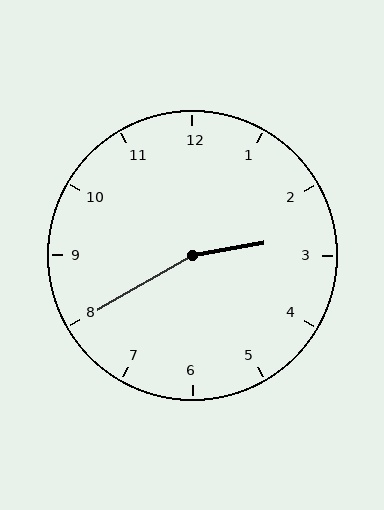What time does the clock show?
2:40.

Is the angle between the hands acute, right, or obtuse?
It is obtuse.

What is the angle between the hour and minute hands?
Approximately 160 degrees.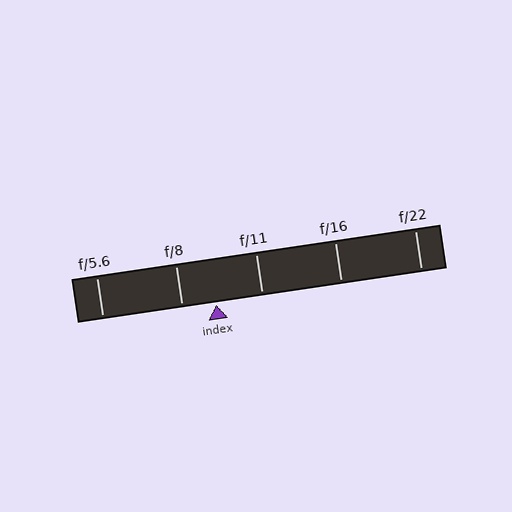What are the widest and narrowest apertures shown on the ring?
The widest aperture shown is f/5.6 and the narrowest is f/22.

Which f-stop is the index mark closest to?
The index mark is closest to f/8.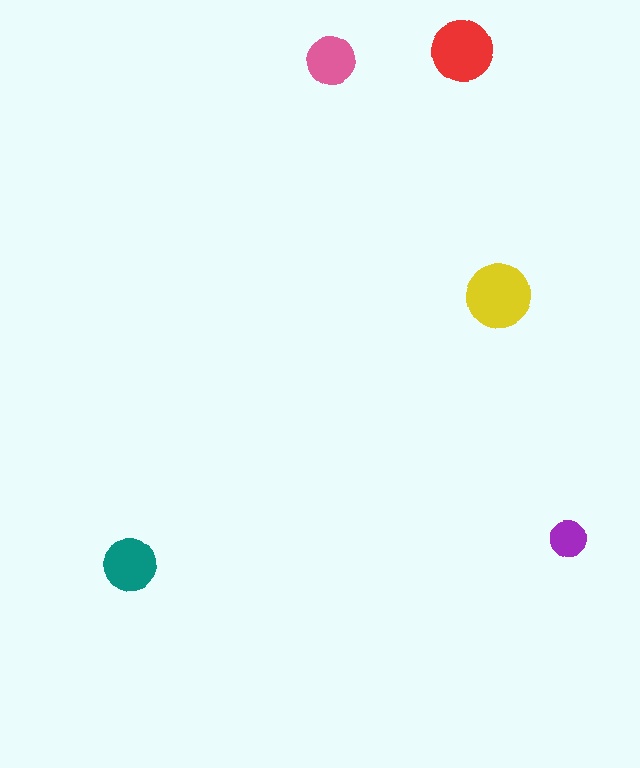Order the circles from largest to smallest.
the yellow one, the red one, the teal one, the pink one, the purple one.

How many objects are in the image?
There are 5 objects in the image.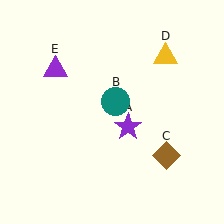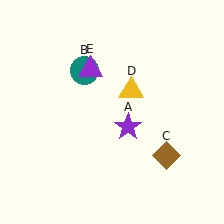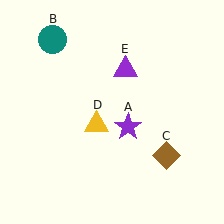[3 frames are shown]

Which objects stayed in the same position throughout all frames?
Purple star (object A) and brown diamond (object C) remained stationary.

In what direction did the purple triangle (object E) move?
The purple triangle (object E) moved right.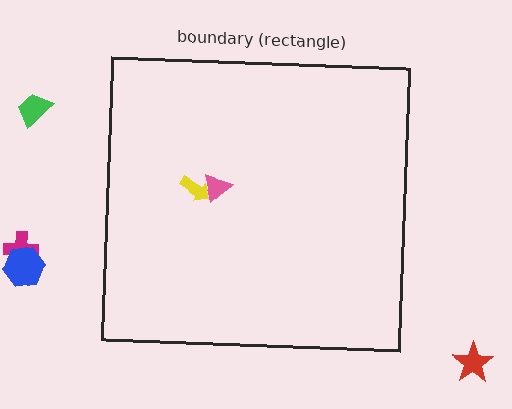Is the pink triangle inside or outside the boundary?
Inside.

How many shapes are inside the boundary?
2 inside, 4 outside.